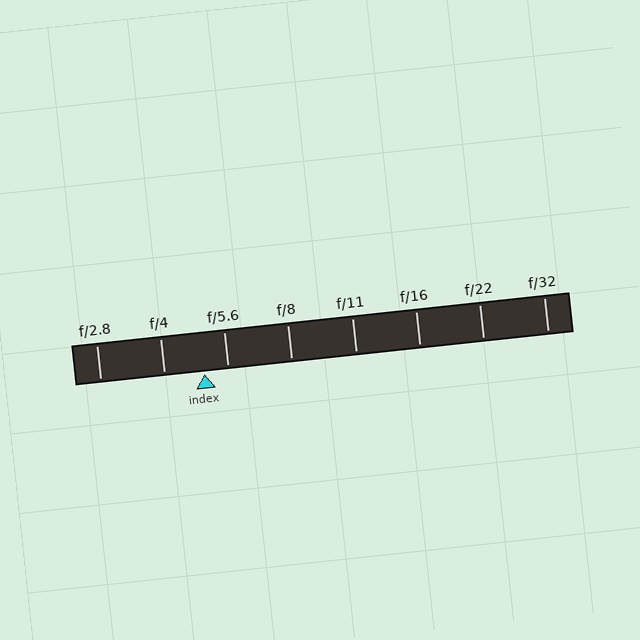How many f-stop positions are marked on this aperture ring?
There are 8 f-stop positions marked.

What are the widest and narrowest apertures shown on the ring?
The widest aperture shown is f/2.8 and the narrowest is f/32.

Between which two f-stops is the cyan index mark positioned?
The index mark is between f/4 and f/5.6.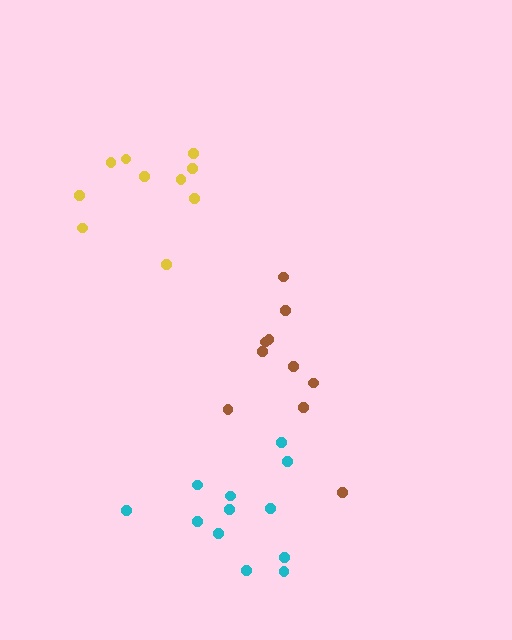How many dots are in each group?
Group 1: 10 dots, Group 2: 10 dots, Group 3: 12 dots (32 total).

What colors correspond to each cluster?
The clusters are colored: brown, yellow, cyan.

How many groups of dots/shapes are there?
There are 3 groups.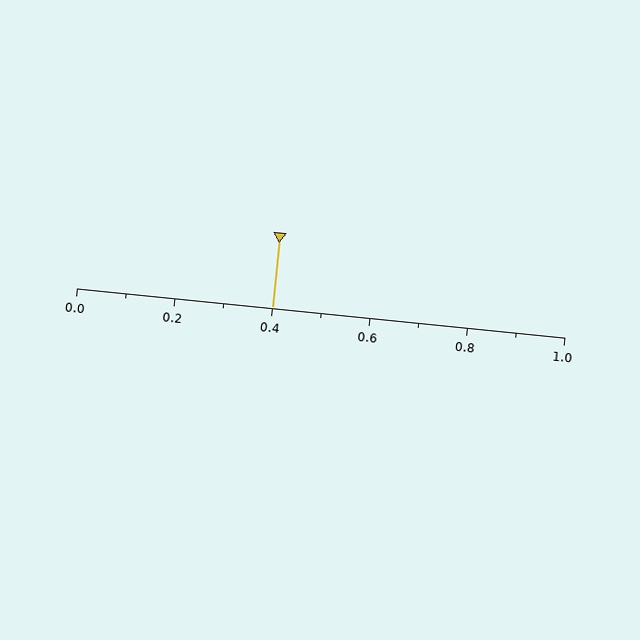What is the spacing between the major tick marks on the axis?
The major ticks are spaced 0.2 apart.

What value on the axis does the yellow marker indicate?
The marker indicates approximately 0.4.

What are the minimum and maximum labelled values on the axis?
The axis runs from 0.0 to 1.0.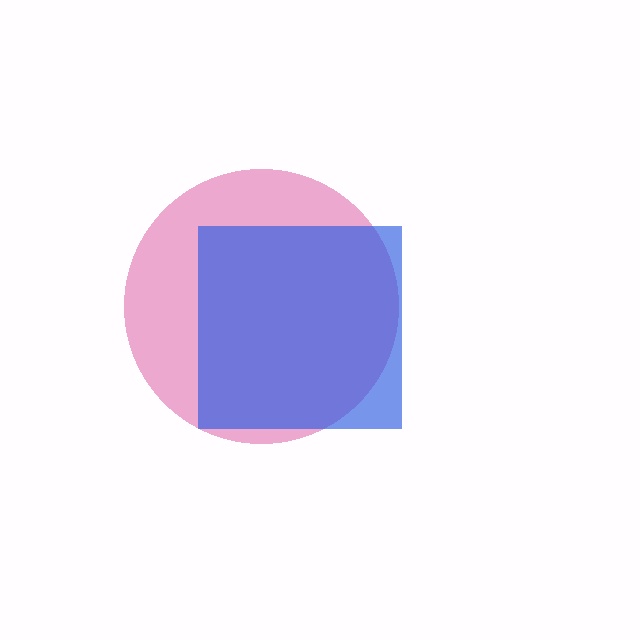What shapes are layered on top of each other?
The layered shapes are: a pink circle, a blue square.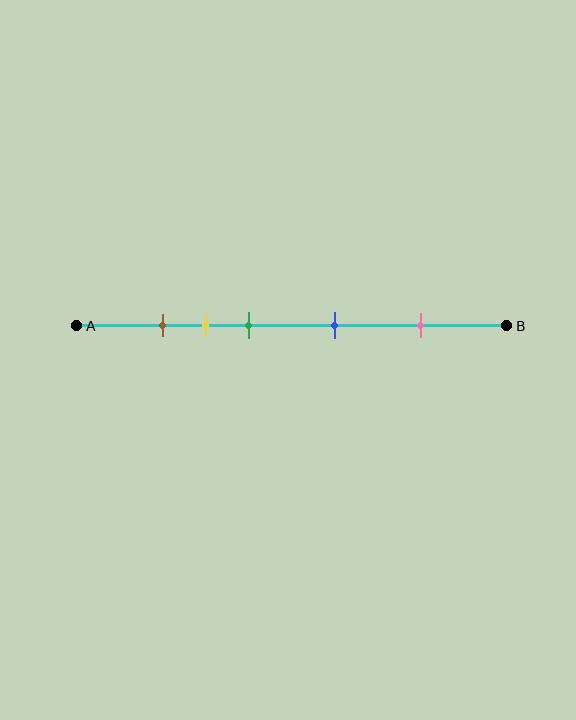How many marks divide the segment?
There are 5 marks dividing the segment.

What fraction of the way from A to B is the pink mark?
The pink mark is approximately 80% (0.8) of the way from A to B.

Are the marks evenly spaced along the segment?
No, the marks are not evenly spaced.